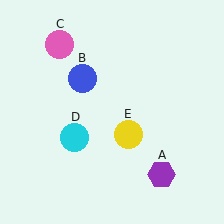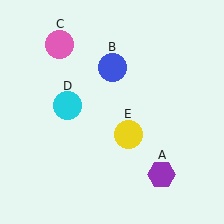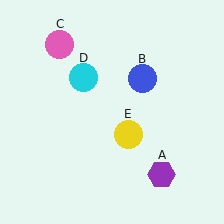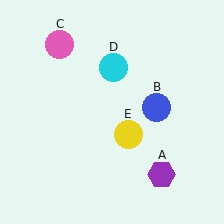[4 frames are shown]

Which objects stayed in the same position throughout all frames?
Purple hexagon (object A) and pink circle (object C) and yellow circle (object E) remained stationary.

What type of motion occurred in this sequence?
The blue circle (object B), cyan circle (object D) rotated clockwise around the center of the scene.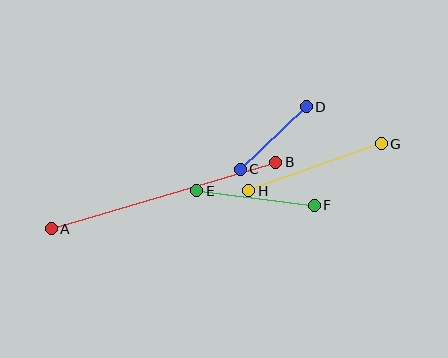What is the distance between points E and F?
The distance is approximately 118 pixels.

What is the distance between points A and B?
The distance is approximately 234 pixels.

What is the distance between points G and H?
The distance is approximately 141 pixels.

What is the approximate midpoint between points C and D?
The midpoint is at approximately (273, 138) pixels.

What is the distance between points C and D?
The distance is approximately 91 pixels.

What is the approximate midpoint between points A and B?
The midpoint is at approximately (164, 196) pixels.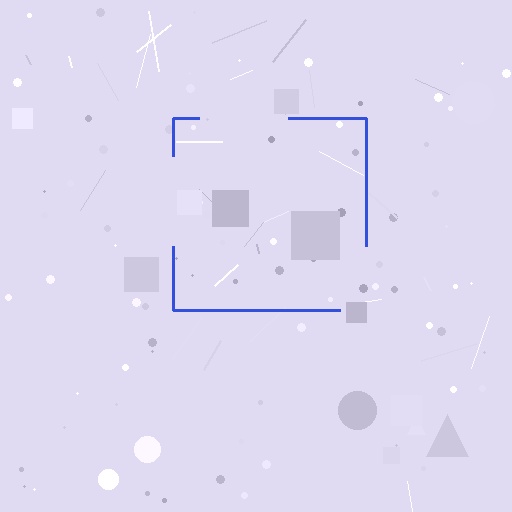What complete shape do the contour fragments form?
The contour fragments form a square.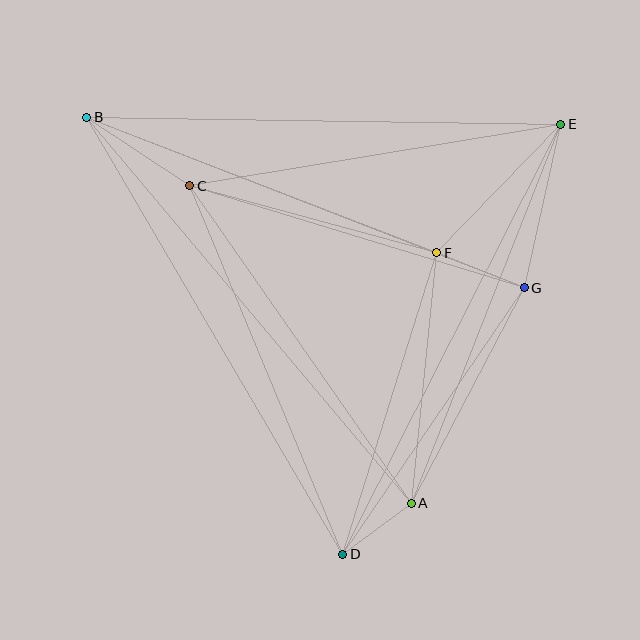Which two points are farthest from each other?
Points B and D are farthest from each other.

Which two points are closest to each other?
Points A and D are closest to each other.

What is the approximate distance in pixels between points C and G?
The distance between C and G is approximately 350 pixels.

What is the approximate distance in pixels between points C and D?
The distance between C and D is approximately 399 pixels.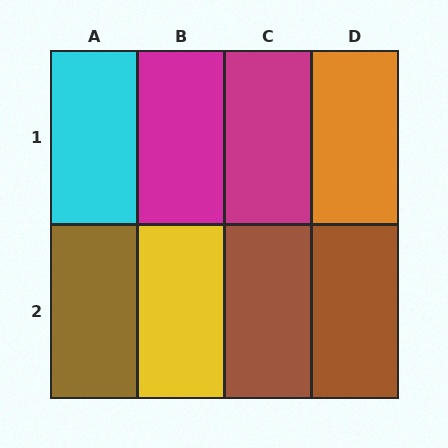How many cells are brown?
3 cells are brown.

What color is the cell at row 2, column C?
Brown.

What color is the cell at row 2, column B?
Yellow.